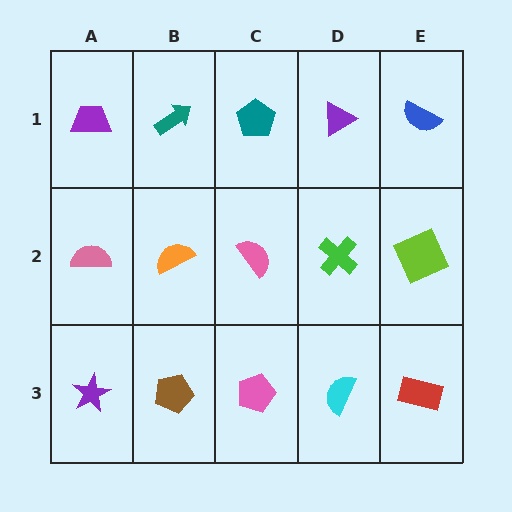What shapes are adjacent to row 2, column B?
A teal arrow (row 1, column B), a brown pentagon (row 3, column B), a pink semicircle (row 2, column A), a pink semicircle (row 2, column C).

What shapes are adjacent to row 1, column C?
A pink semicircle (row 2, column C), a teal arrow (row 1, column B), a purple triangle (row 1, column D).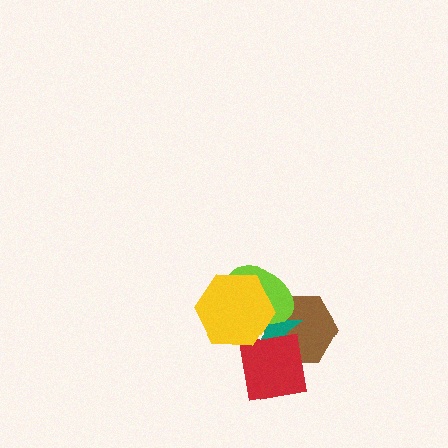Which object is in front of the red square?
The yellow hexagon is in front of the red square.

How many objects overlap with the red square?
3 objects overlap with the red square.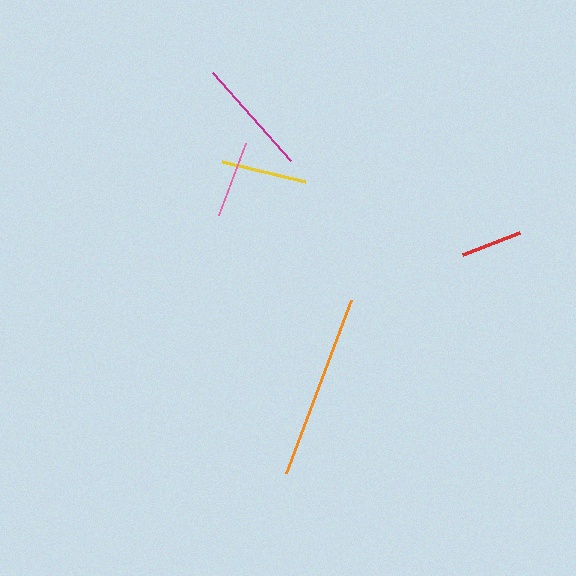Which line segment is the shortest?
The red line is the shortest at approximately 61 pixels.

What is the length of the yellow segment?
The yellow segment is approximately 85 pixels long.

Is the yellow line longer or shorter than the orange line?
The orange line is longer than the yellow line.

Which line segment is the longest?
The orange line is the longest at approximately 185 pixels.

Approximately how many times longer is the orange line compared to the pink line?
The orange line is approximately 2.4 times the length of the pink line.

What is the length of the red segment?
The red segment is approximately 61 pixels long.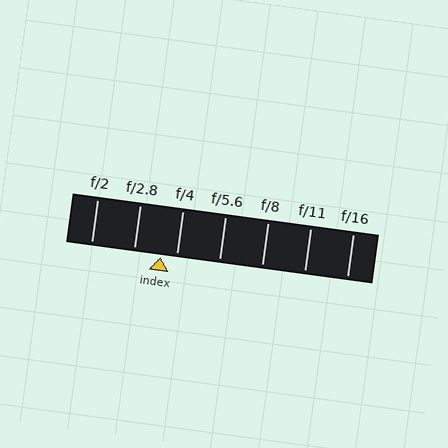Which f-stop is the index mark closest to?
The index mark is closest to f/4.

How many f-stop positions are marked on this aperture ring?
There are 7 f-stop positions marked.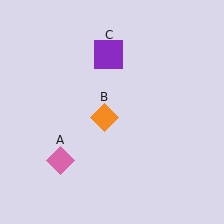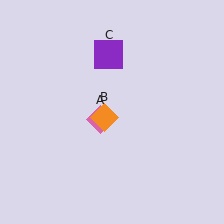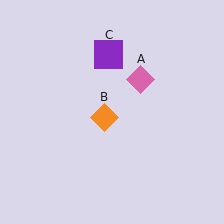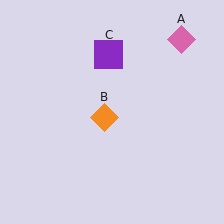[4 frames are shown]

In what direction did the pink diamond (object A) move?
The pink diamond (object A) moved up and to the right.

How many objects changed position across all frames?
1 object changed position: pink diamond (object A).